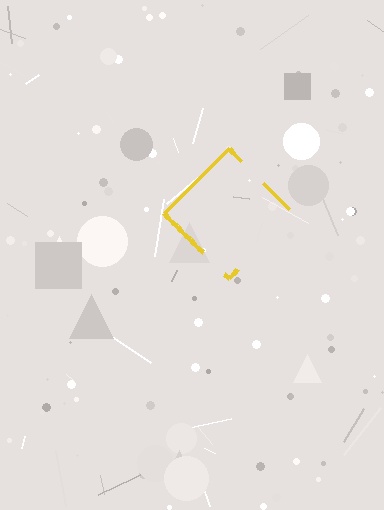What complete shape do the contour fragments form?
The contour fragments form a diamond.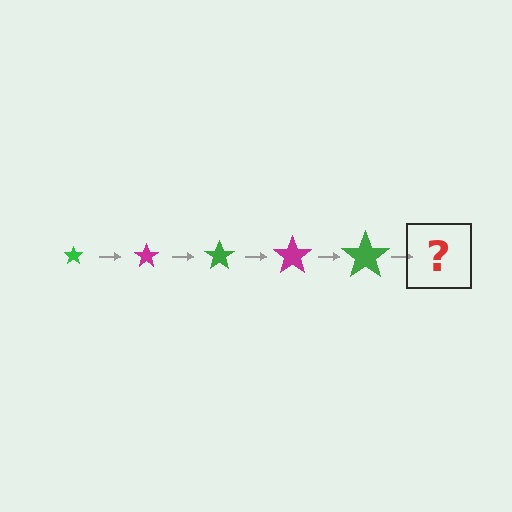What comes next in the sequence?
The next element should be a magenta star, larger than the previous one.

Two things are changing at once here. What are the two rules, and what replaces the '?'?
The two rules are that the star grows larger each step and the color cycles through green and magenta. The '?' should be a magenta star, larger than the previous one.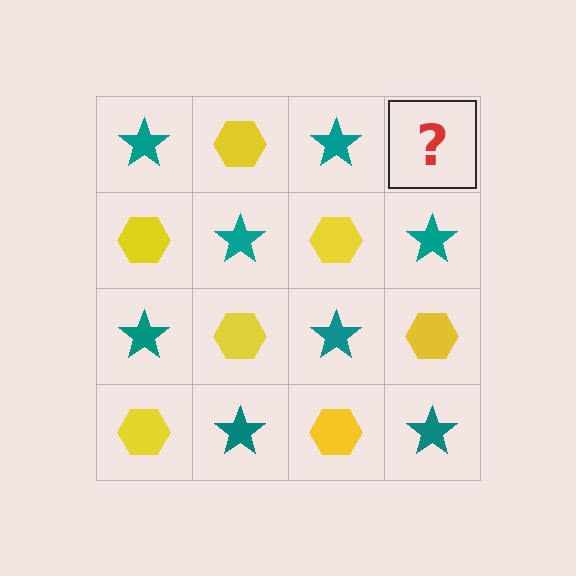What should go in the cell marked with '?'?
The missing cell should contain a yellow hexagon.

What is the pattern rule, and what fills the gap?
The rule is that it alternates teal star and yellow hexagon in a checkerboard pattern. The gap should be filled with a yellow hexagon.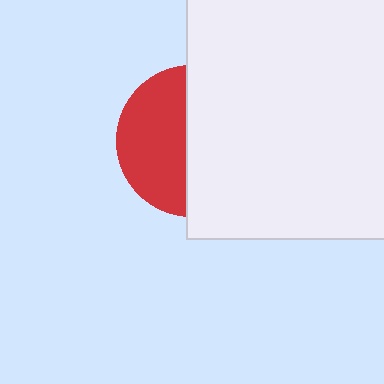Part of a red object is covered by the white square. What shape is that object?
It is a circle.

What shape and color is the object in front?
The object in front is a white square.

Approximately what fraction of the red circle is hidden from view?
Roughly 55% of the red circle is hidden behind the white square.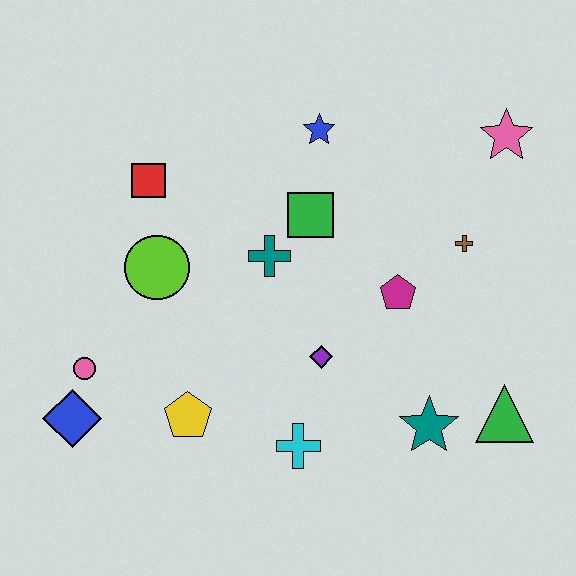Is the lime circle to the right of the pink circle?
Yes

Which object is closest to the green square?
The teal cross is closest to the green square.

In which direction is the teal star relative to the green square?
The teal star is below the green square.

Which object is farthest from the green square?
The blue diamond is farthest from the green square.